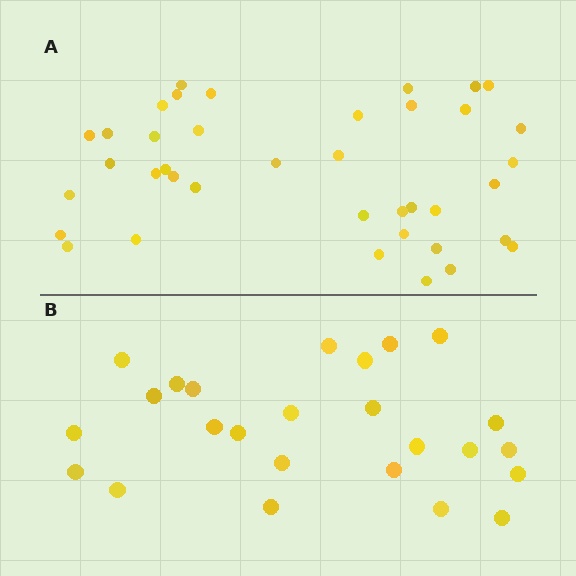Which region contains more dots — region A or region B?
Region A (the top region) has more dots.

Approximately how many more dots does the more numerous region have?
Region A has approximately 15 more dots than region B.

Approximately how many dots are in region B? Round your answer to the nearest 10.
About 20 dots. (The exact count is 25, which rounds to 20.)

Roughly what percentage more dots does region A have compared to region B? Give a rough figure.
About 55% more.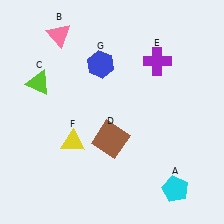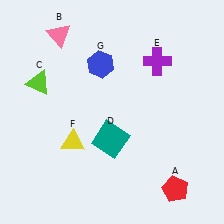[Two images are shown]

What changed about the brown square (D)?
In Image 1, D is brown. In Image 2, it changed to teal.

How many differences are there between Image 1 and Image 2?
There are 2 differences between the two images.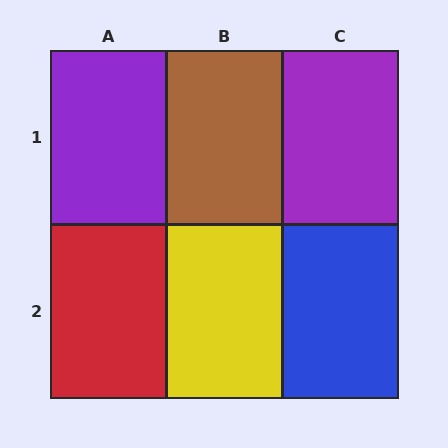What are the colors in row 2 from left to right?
Red, yellow, blue.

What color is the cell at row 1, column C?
Purple.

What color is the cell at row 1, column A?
Purple.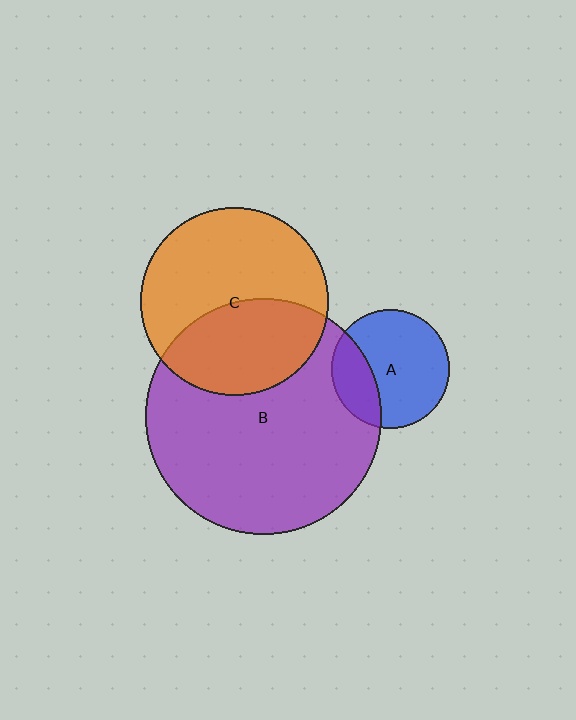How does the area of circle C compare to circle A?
Approximately 2.5 times.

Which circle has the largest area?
Circle B (purple).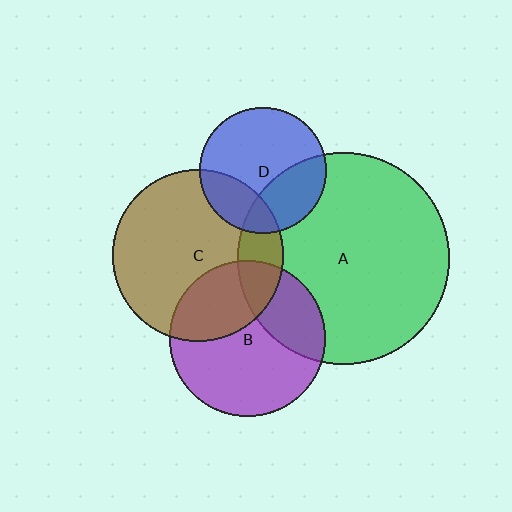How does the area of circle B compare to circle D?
Approximately 1.5 times.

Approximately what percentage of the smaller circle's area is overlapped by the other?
Approximately 15%.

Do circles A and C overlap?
Yes.